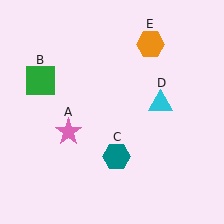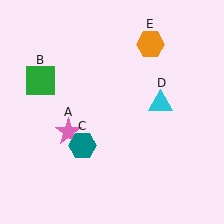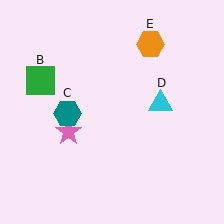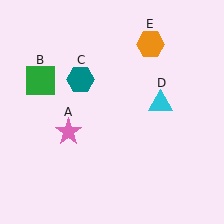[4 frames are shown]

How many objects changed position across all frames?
1 object changed position: teal hexagon (object C).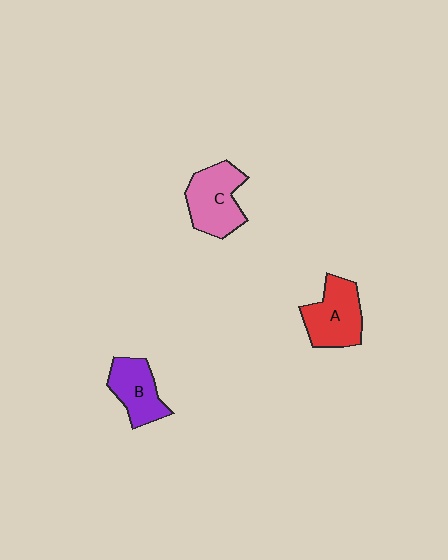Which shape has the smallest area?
Shape B (purple).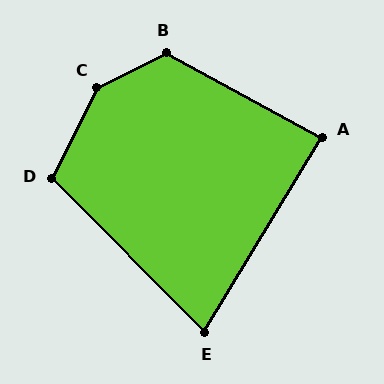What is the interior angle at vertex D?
Approximately 109 degrees (obtuse).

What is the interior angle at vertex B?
Approximately 125 degrees (obtuse).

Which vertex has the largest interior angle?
C, at approximately 143 degrees.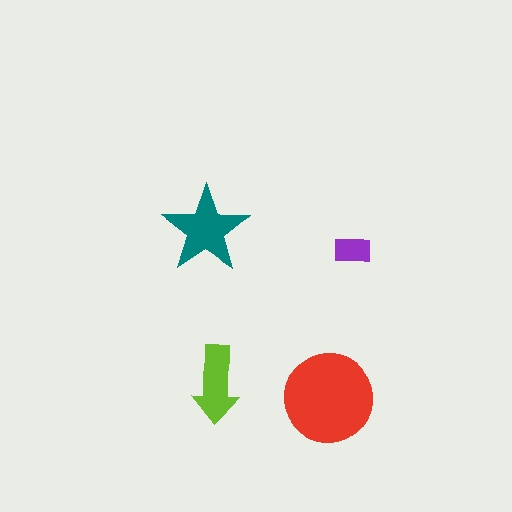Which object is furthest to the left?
The teal star is leftmost.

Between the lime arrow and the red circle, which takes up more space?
The red circle.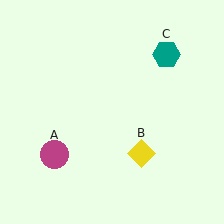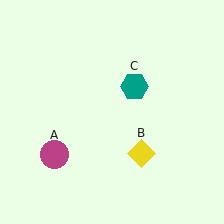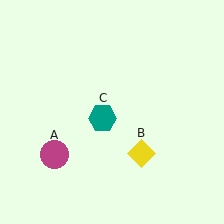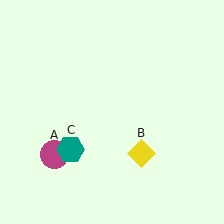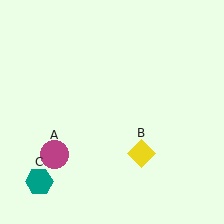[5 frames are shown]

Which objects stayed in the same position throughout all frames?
Magenta circle (object A) and yellow diamond (object B) remained stationary.